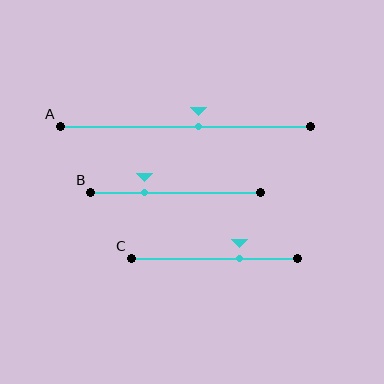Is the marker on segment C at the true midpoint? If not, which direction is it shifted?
No, the marker on segment C is shifted to the right by about 15% of the segment length.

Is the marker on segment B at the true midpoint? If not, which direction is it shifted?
No, the marker on segment B is shifted to the left by about 18% of the segment length.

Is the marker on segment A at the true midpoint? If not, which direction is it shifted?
No, the marker on segment A is shifted to the right by about 5% of the segment length.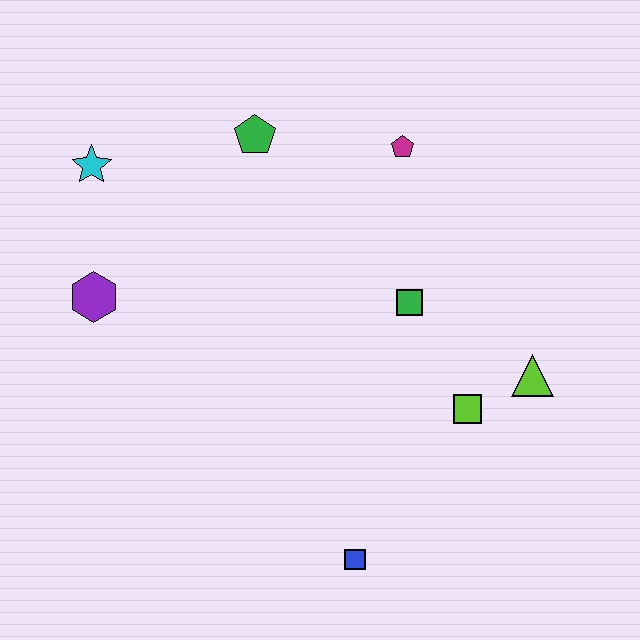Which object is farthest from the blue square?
The cyan star is farthest from the blue square.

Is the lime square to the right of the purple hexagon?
Yes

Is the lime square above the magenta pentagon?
No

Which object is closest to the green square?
The lime square is closest to the green square.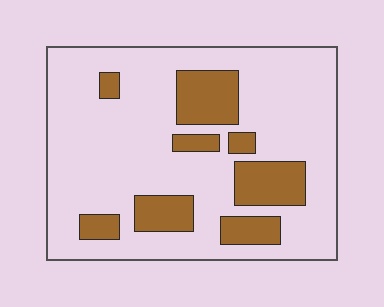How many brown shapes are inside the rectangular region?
8.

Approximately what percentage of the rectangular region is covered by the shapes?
Approximately 20%.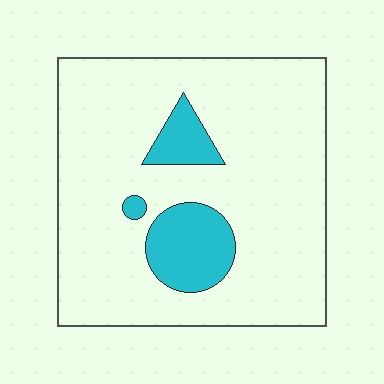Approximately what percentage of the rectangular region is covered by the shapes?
Approximately 15%.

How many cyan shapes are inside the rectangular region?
3.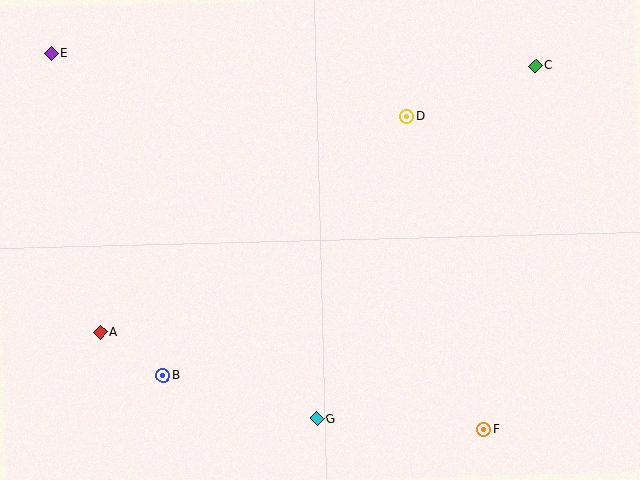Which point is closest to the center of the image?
Point D at (407, 116) is closest to the center.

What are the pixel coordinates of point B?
Point B is at (163, 376).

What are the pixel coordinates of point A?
Point A is at (101, 332).